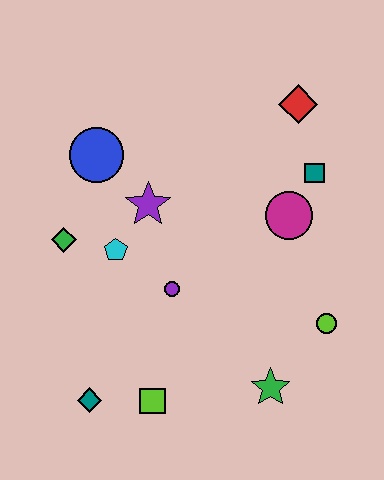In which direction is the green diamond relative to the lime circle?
The green diamond is to the left of the lime circle.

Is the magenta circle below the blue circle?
Yes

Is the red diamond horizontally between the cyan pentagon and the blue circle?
No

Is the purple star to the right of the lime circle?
No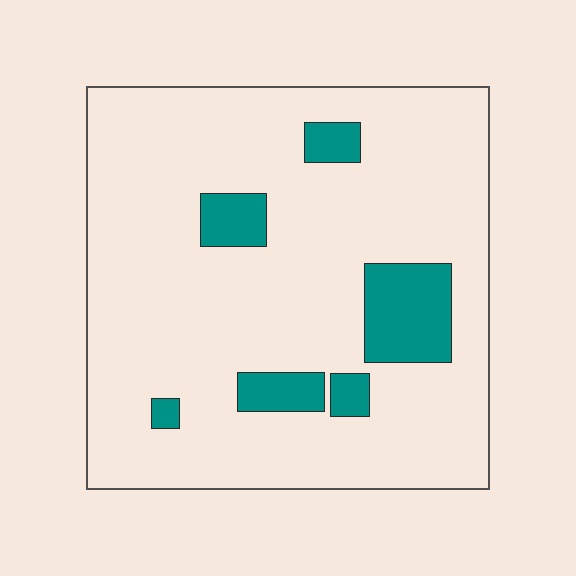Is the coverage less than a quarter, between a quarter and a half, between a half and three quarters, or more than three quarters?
Less than a quarter.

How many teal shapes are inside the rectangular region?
6.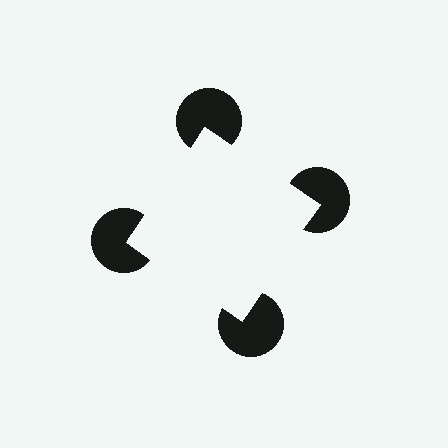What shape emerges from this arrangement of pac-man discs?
An illusory square — its edges are inferred from the aligned wedge cuts in the pac-man discs, not physically drawn.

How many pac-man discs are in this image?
There are 4 — one at each vertex of the illusory square.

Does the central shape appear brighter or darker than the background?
It typically appears slightly brighter than the background, even though no actual brightness change is drawn.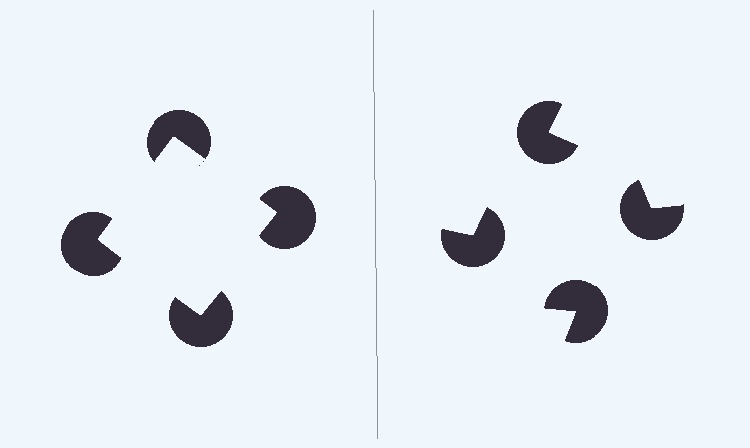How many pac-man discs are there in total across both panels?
8 — 4 on each side.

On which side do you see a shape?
An illusory square appears on the left side. On the right side the wedge cuts are rotated, so no coherent shape forms.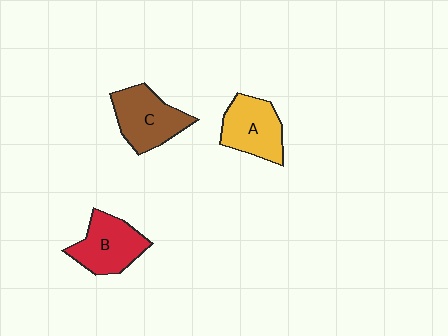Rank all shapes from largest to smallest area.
From largest to smallest: C (brown), B (red), A (yellow).